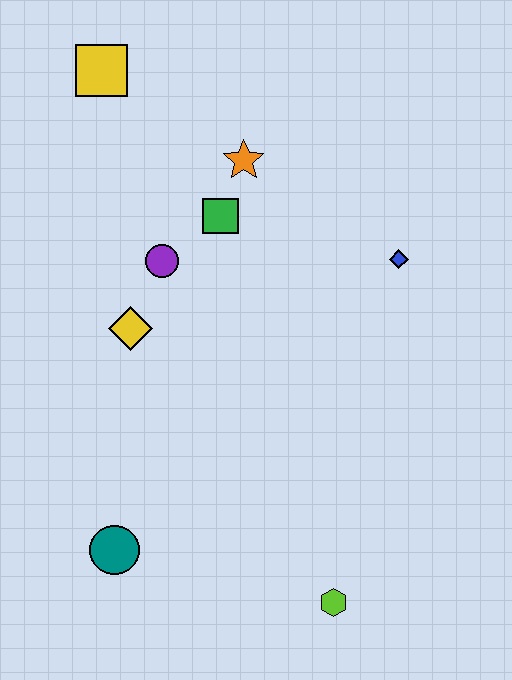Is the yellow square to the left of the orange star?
Yes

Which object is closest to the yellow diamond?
The purple circle is closest to the yellow diamond.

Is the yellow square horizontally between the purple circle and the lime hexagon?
No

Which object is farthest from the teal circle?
The yellow square is farthest from the teal circle.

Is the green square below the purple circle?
No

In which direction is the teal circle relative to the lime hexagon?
The teal circle is to the left of the lime hexagon.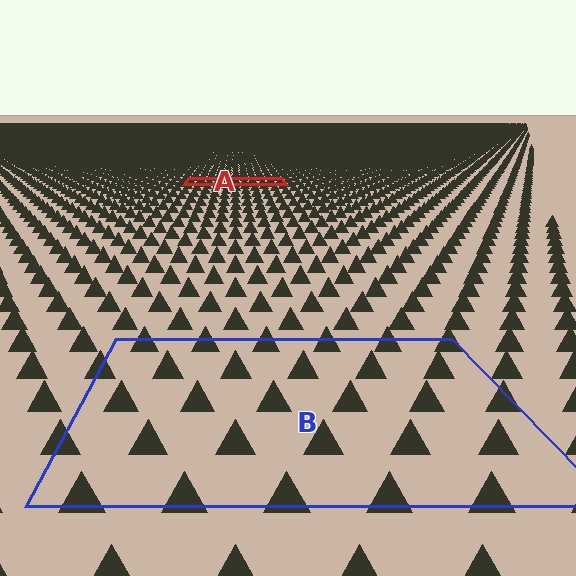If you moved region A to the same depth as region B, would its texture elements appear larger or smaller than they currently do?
They would appear larger. At a closer depth, the same texture elements are projected at a bigger on-screen size.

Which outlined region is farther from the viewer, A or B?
Region A is farther from the viewer — the texture elements inside it appear smaller and more densely packed.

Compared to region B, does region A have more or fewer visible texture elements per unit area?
Region A has more texture elements per unit area — they are packed more densely because it is farther away.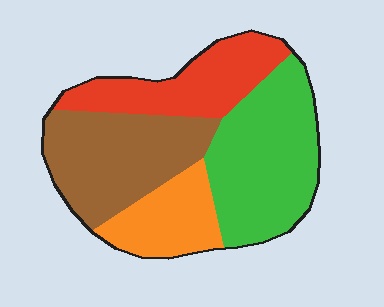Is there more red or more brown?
Brown.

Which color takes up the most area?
Green, at roughly 35%.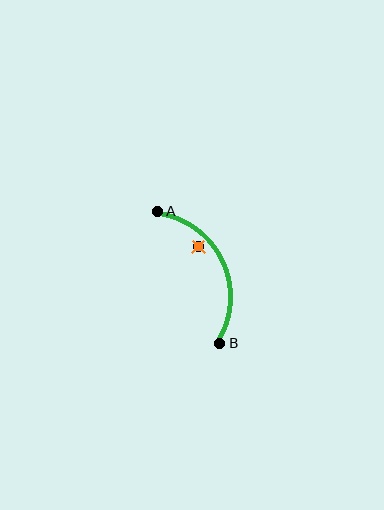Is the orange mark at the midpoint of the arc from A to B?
No — the orange mark does not lie on the arc at all. It sits slightly inside the curve.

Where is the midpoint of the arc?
The arc midpoint is the point on the curve farthest from the straight line joining A and B. It sits to the right of that line.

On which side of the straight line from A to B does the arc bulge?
The arc bulges to the right of the straight line connecting A and B.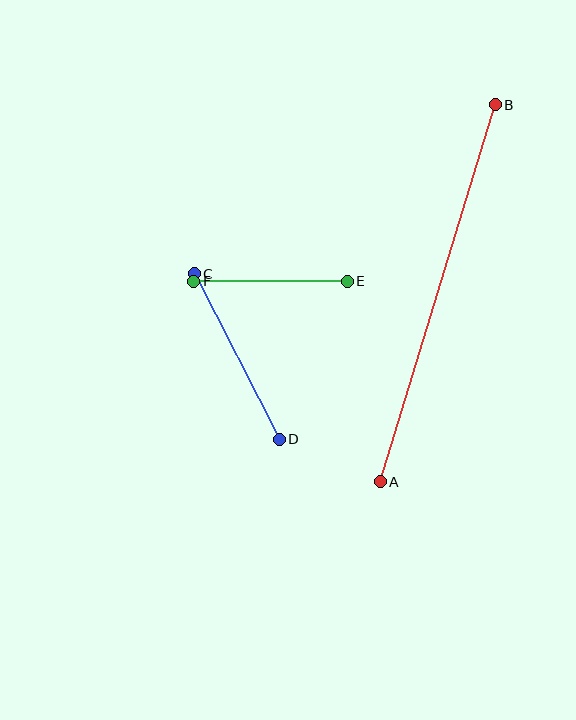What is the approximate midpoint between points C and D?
The midpoint is at approximately (237, 357) pixels.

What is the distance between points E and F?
The distance is approximately 153 pixels.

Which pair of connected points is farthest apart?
Points A and B are farthest apart.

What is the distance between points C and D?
The distance is approximately 186 pixels.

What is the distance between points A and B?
The distance is approximately 395 pixels.